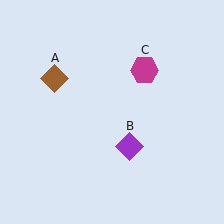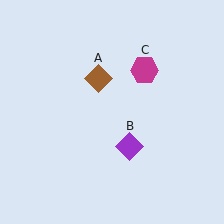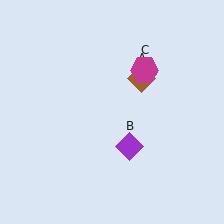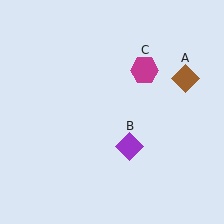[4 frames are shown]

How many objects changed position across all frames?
1 object changed position: brown diamond (object A).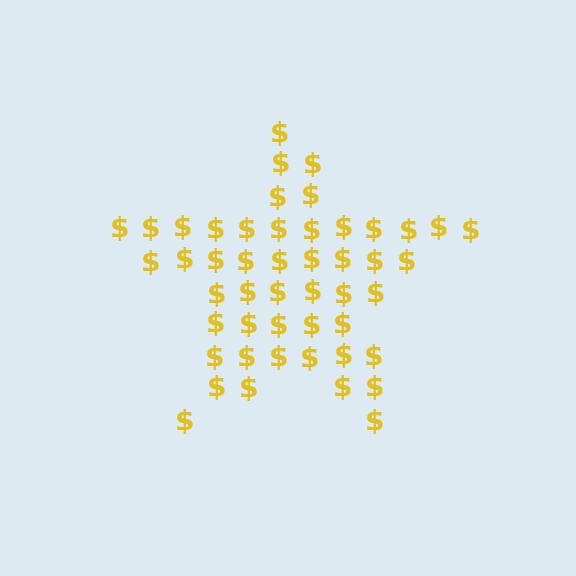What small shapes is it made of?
It is made of small dollar signs.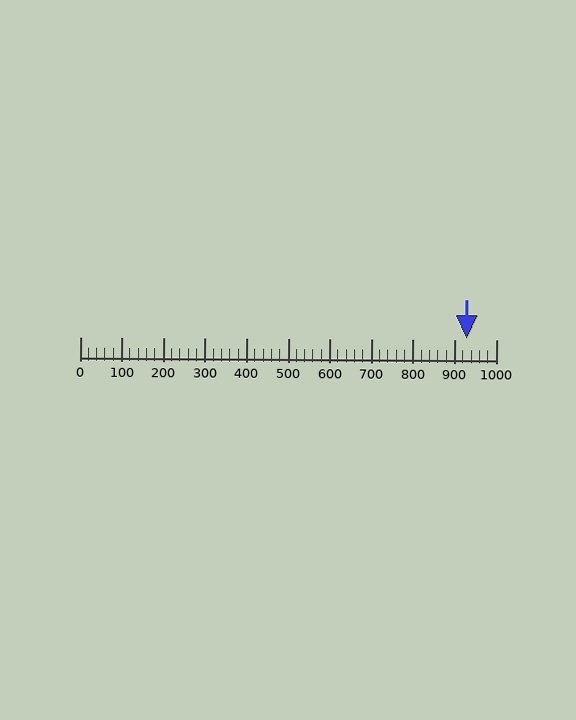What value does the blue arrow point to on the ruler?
The blue arrow points to approximately 929.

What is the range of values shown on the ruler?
The ruler shows values from 0 to 1000.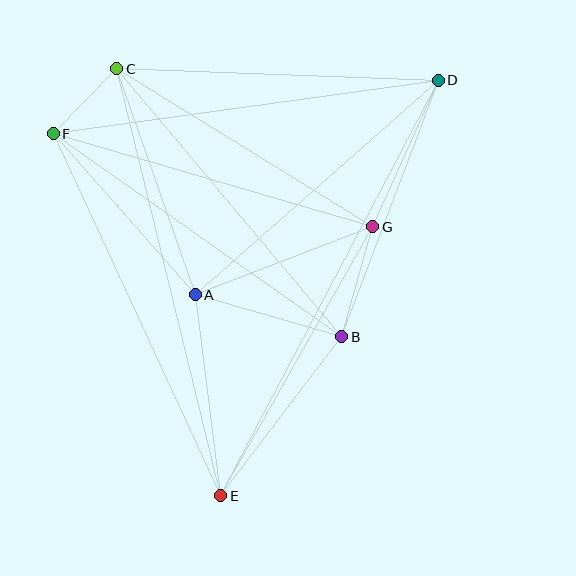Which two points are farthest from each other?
Points D and E are farthest from each other.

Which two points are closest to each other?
Points C and F are closest to each other.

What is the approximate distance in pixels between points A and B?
The distance between A and B is approximately 153 pixels.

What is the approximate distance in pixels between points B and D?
The distance between B and D is approximately 274 pixels.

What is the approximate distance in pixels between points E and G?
The distance between E and G is approximately 309 pixels.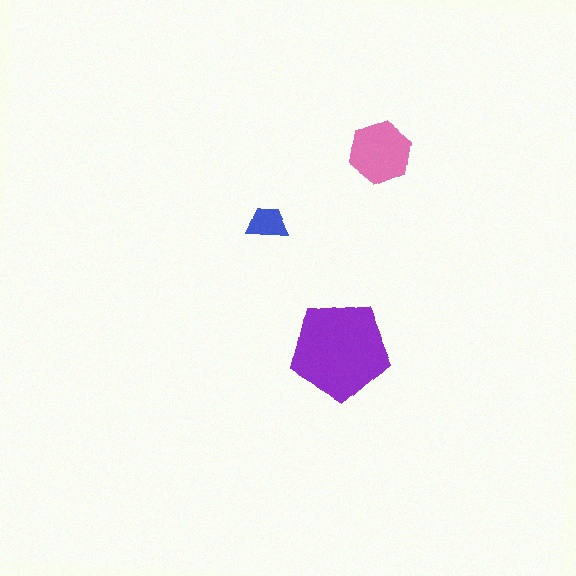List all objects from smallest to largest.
The blue trapezoid, the pink hexagon, the purple pentagon.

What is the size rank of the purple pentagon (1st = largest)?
1st.